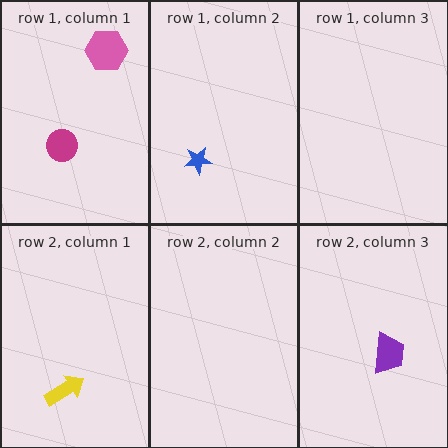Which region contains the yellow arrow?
The row 2, column 1 region.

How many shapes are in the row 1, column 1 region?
2.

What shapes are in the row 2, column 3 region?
The purple trapezoid.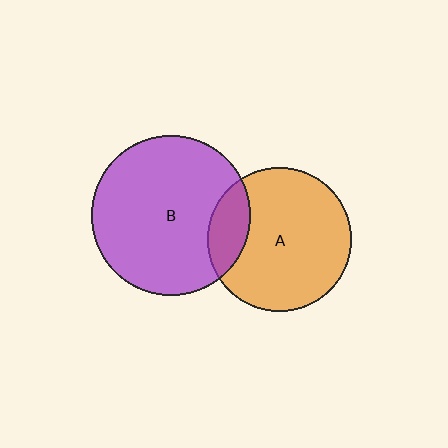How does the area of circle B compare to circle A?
Approximately 1.2 times.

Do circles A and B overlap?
Yes.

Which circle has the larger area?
Circle B (purple).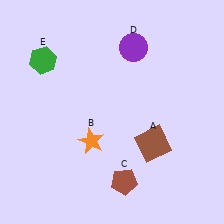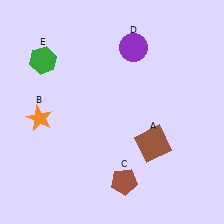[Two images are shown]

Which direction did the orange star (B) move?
The orange star (B) moved left.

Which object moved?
The orange star (B) moved left.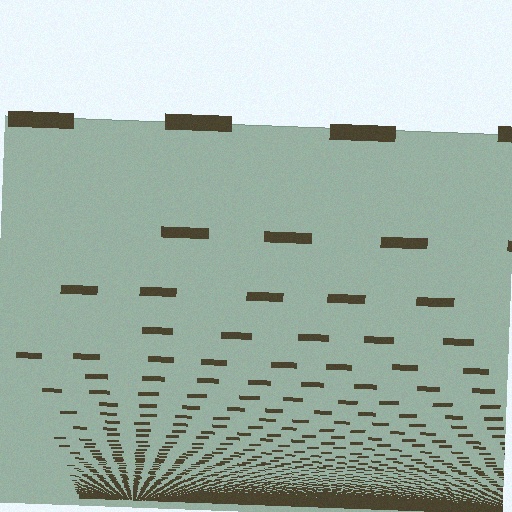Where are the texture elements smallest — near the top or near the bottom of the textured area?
Near the bottom.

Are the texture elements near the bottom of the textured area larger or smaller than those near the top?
Smaller. The gradient is inverted — elements near the bottom are smaller and denser.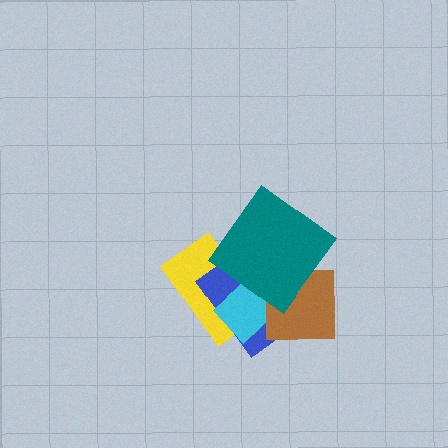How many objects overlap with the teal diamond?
4 objects overlap with the teal diamond.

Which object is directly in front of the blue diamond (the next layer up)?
The cyan rectangle is directly in front of the blue diamond.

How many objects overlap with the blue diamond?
4 objects overlap with the blue diamond.